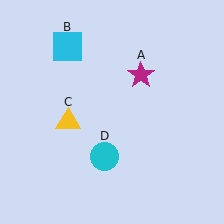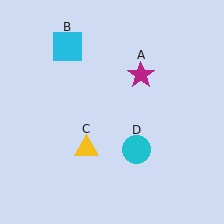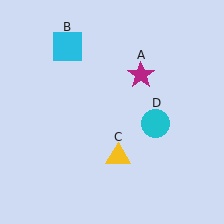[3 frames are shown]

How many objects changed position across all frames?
2 objects changed position: yellow triangle (object C), cyan circle (object D).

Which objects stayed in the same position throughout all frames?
Magenta star (object A) and cyan square (object B) remained stationary.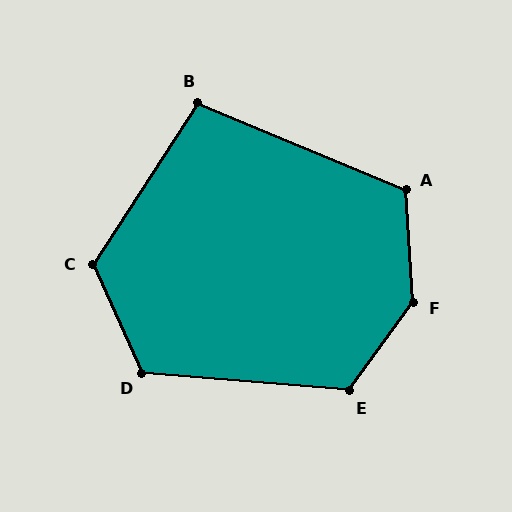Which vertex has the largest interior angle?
F, at approximately 141 degrees.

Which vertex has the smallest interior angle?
B, at approximately 100 degrees.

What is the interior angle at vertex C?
Approximately 123 degrees (obtuse).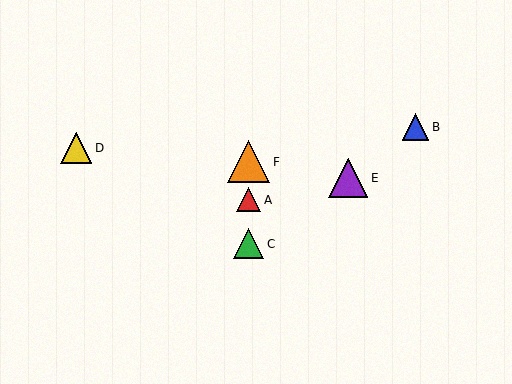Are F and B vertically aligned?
No, F is at x≈249 and B is at x≈416.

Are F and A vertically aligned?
Yes, both are at x≈249.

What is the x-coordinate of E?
Object E is at x≈348.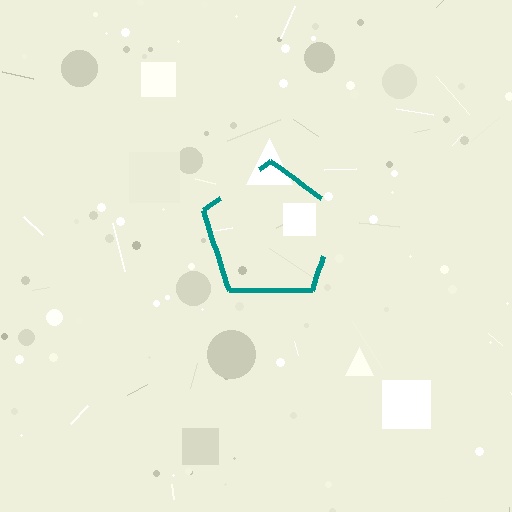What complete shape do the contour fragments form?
The contour fragments form a pentagon.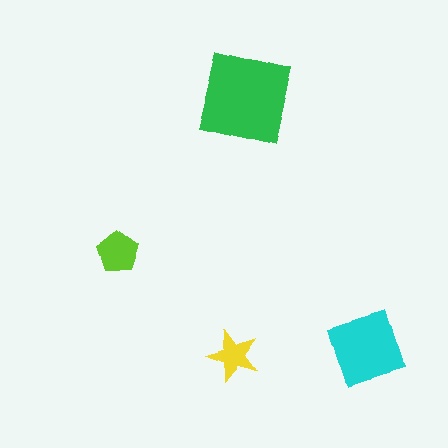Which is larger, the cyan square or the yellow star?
The cyan square.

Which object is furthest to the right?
The cyan square is rightmost.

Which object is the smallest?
The yellow star.